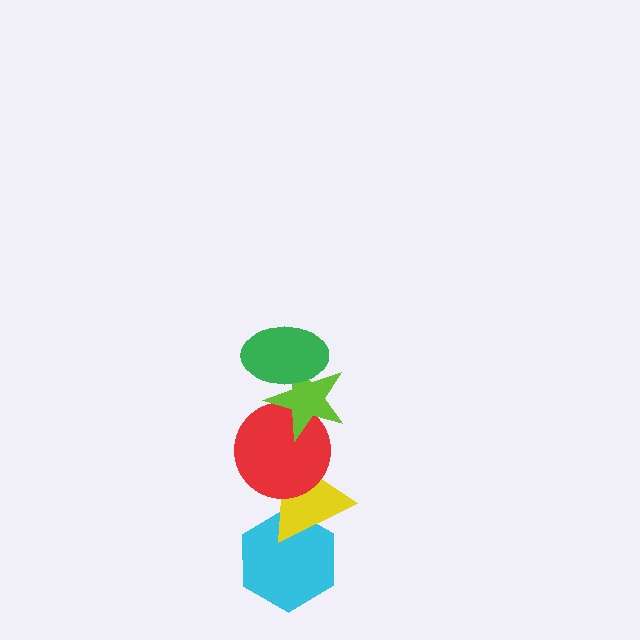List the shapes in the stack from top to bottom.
From top to bottom: the green ellipse, the lime star, the red circle, the yellow triangle, the cyan hexagon.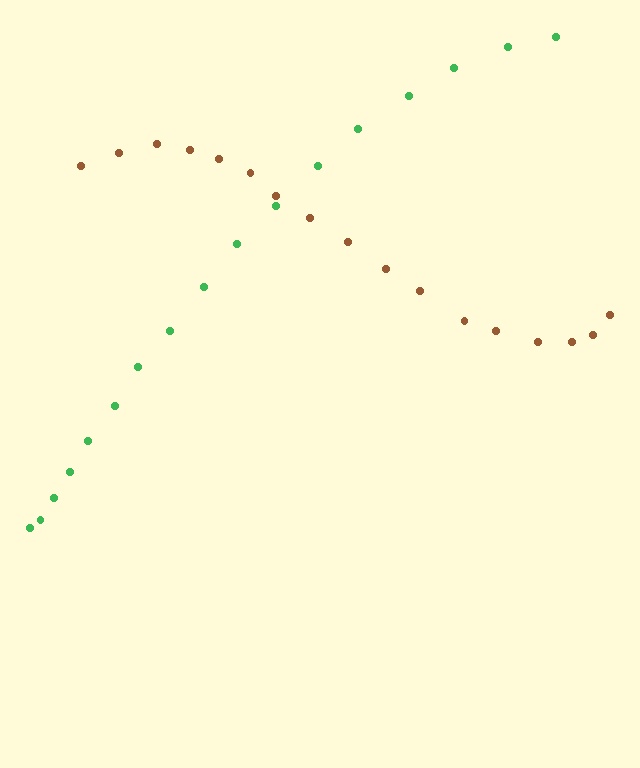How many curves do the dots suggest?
There are 2 distinct paths.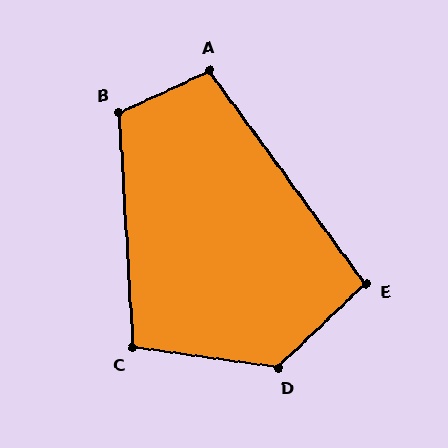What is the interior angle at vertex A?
Approximately 102 degrees (obtuse).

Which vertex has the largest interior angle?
D, at approximately 128 degrees.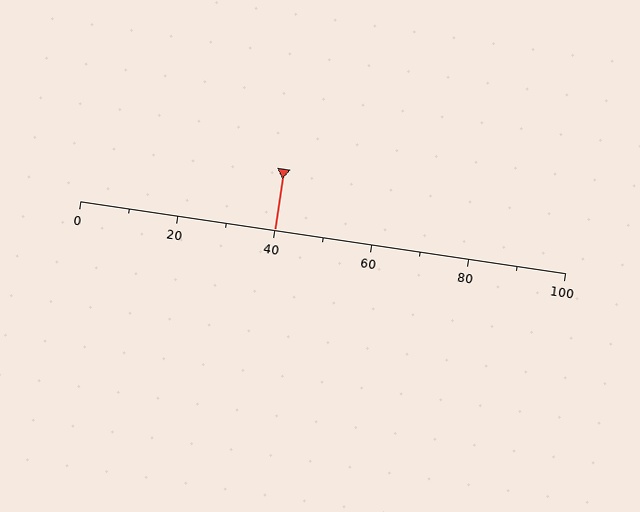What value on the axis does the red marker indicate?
The marker indicates approximately 40.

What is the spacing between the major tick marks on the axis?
The major ticks are spaced 20 apart.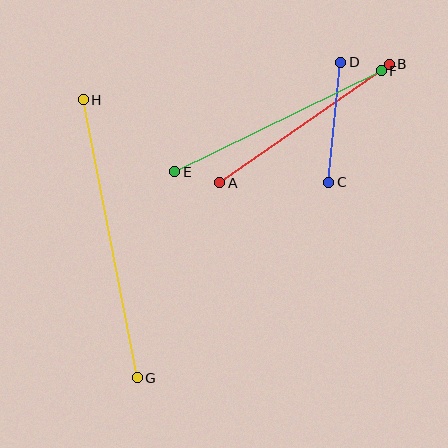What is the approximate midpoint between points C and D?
The midpoint is at approximately (335, 122) pixels.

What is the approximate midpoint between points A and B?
The midpoint is at approximately (305, 123) pixels.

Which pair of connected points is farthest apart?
Points G and H are farthest apart.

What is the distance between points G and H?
The distance is approximately 283 pixels.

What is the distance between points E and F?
The distance is approximately 230 pixels.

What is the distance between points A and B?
The distance is approximately 207 pixels.